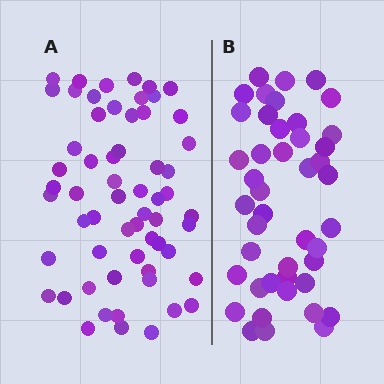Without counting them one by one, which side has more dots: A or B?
Region A (the left region) has more dots.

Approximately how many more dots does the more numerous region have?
Region A has approximately 15 more dots than region B.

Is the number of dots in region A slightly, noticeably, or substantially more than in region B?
Region A has noticeably more, but not dramatically so. The ratio is roughly 1.4 to 1.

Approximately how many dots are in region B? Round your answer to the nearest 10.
About 40 dots. (The exact count is 44, which rounds to 40.)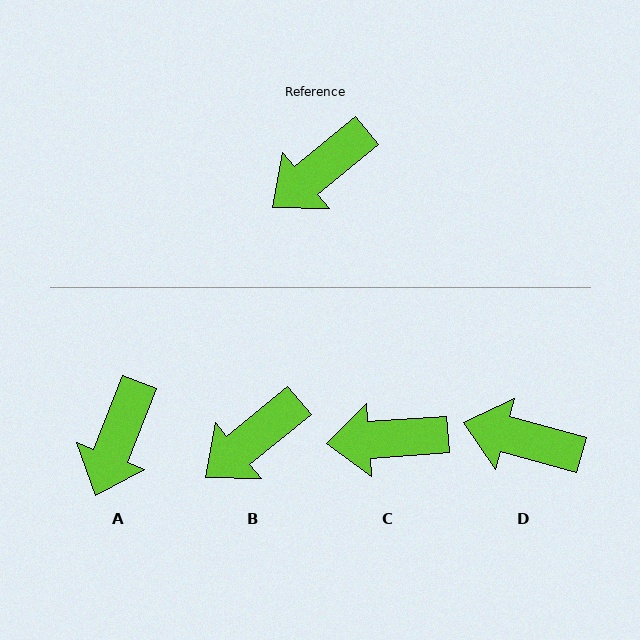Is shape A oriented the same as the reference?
No, it is off by about 29 degrees.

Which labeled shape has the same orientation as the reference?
B.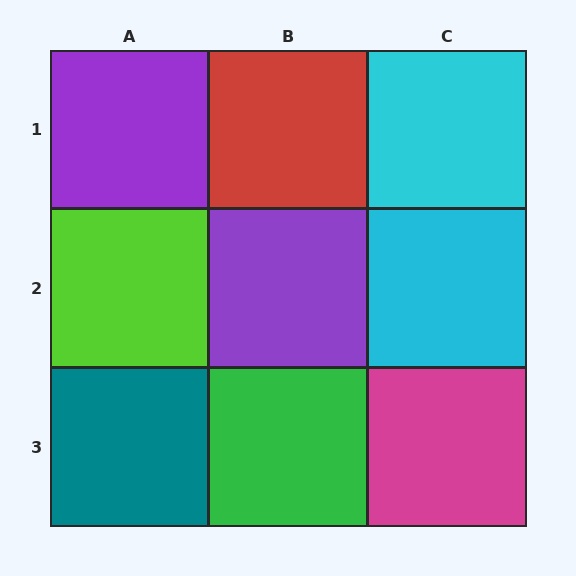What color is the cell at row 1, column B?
Red.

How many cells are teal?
1 cell is teal.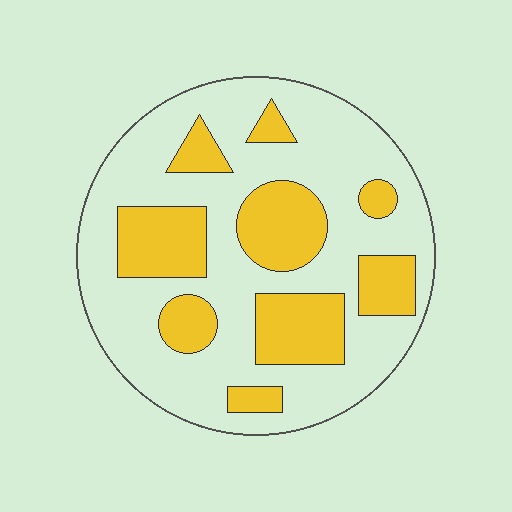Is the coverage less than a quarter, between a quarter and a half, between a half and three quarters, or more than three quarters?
Between a quarter and a half.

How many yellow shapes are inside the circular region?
9.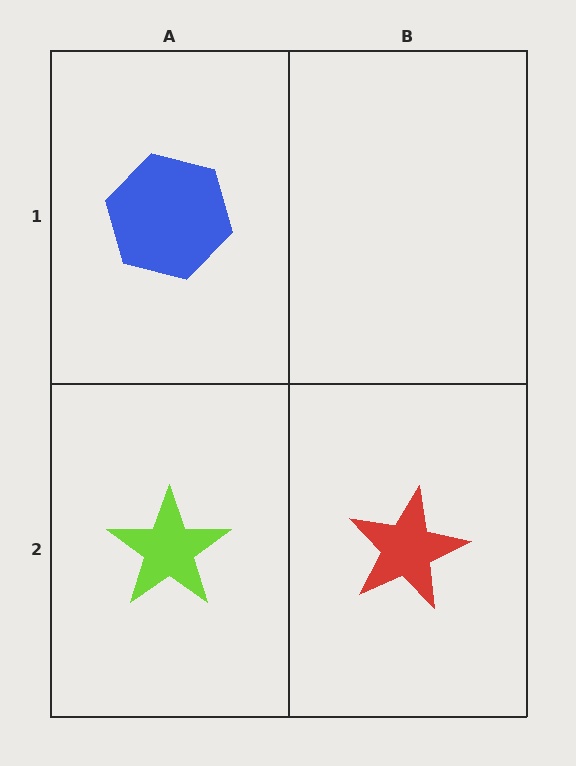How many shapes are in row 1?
1 shape.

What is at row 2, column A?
A lime star.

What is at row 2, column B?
A red star.